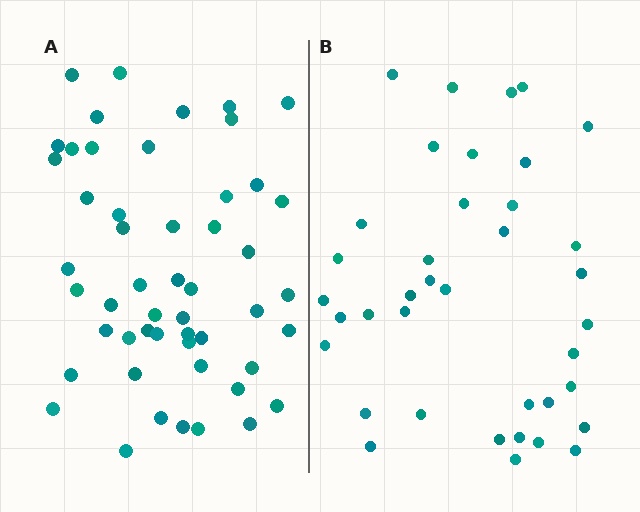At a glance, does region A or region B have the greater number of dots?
Region A (the left region) has more dots.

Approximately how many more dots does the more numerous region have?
Region A has approximately 15 more dots than region B.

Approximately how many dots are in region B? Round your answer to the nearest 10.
About 40 dots. (The exact count is 38, which rounds to 40.)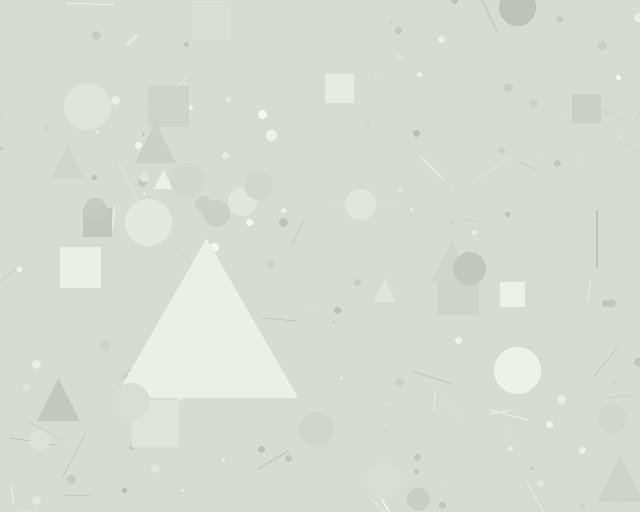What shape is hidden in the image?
A triangle is hidden in the image.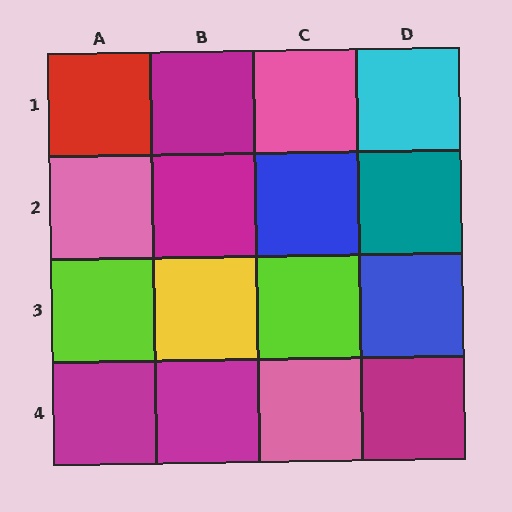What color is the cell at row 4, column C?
Pink.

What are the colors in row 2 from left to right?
Pink, magenta, blue, teal.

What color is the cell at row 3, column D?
Blue.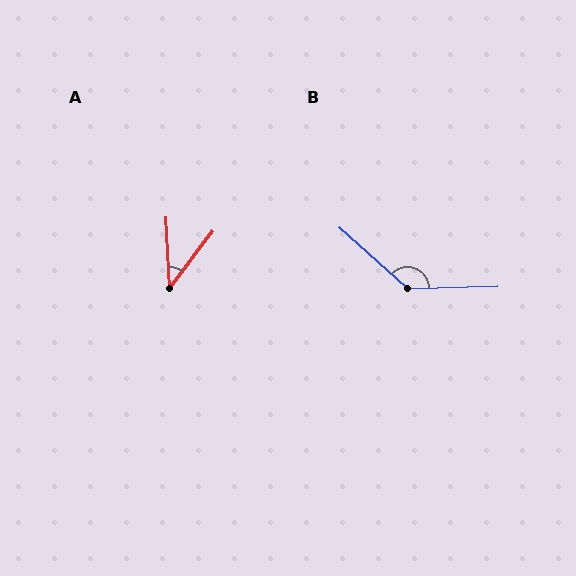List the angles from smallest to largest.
A (40°), B (137°).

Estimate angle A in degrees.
Approximately 40 degrees.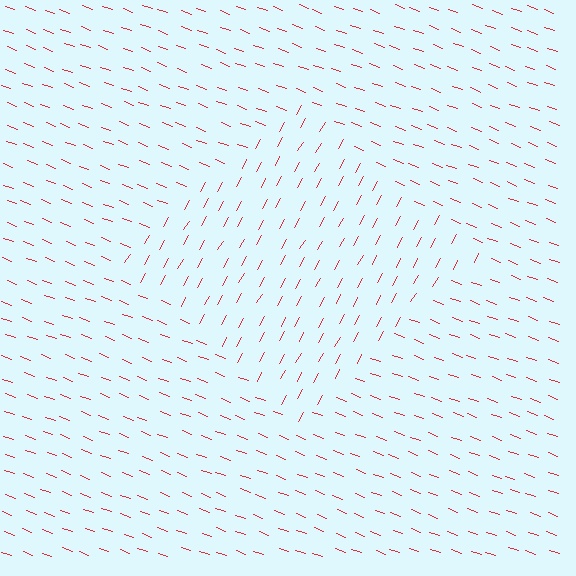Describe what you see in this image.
The image is filled with small red line segments. A diamond region in the image has lines oriented differently from the surrounding lines, creating a visible texture boundary.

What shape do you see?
I see a diamond.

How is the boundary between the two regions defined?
The boundary is defined purely by a change in line orientation (approximately 81 degrees difference). All lines are the same color and thickness.